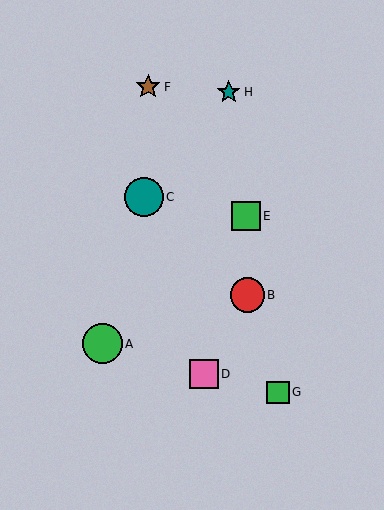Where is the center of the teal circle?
The center of the teal circle is at (144, 197).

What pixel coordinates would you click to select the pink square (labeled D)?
Click at (204, 374) to select the pink square D.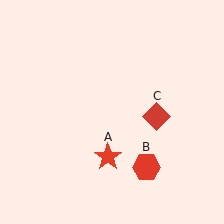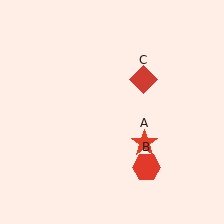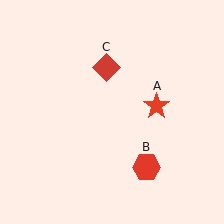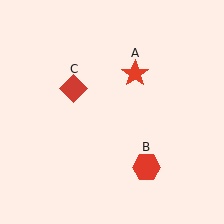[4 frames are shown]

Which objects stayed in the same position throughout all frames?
Red hexagon (object B) remained stationary.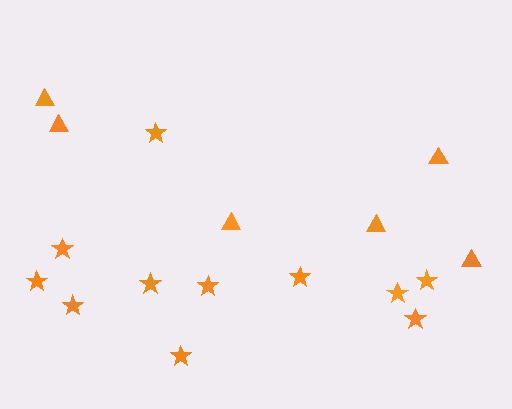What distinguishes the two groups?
There are 2 groups: one group of triangles (6) and one group of stars (11).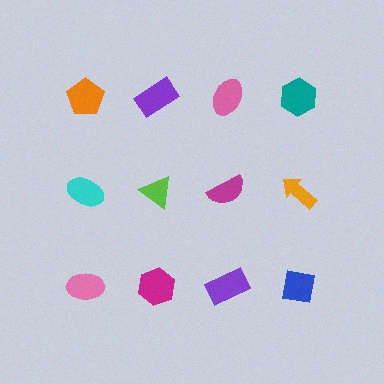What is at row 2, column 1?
A cyan ellipse.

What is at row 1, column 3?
A pink ellipse.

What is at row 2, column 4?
An orange arrow.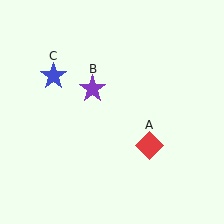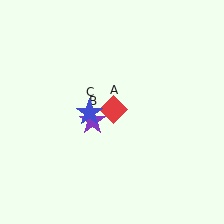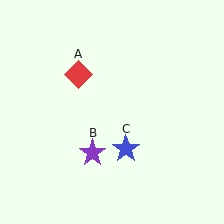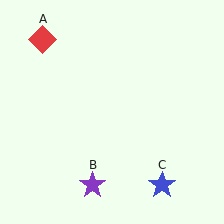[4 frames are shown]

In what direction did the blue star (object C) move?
The blue star (object C) moved down and to the right.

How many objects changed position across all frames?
3 objects changed position: red diamond (object A), purple star (object B), blue star (object C).